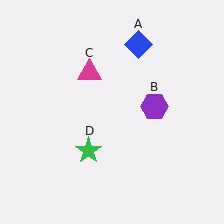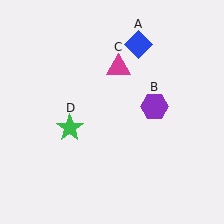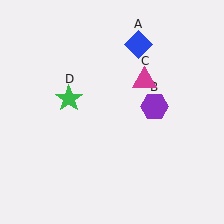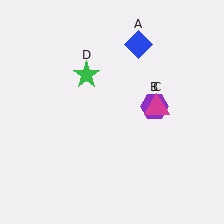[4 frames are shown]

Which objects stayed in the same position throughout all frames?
Blue diamond (object A) and purple hexagon (object B) remained stationary.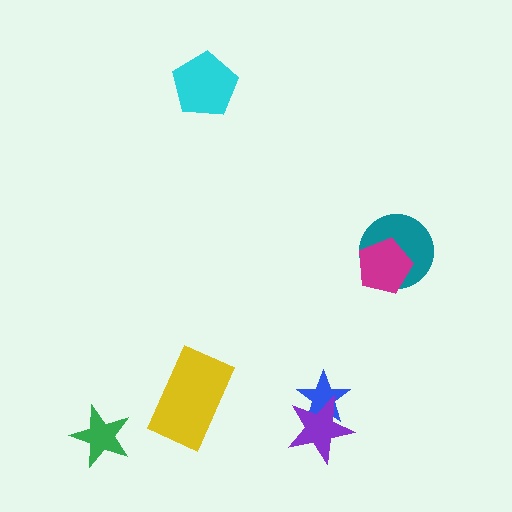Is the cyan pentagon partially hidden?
No, no other shape covers it.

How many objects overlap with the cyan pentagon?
0 objects overlap with the cyan pentagon.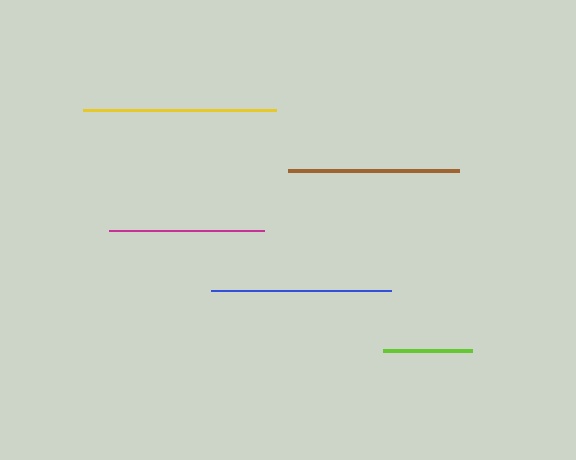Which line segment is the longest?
The yellow line is the longest at approximately 193 pixels.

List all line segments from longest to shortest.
From longest to shortest: yellow, blue, brown, magenta, lime.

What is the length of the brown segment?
The brown segment is approximately 171 pixels long.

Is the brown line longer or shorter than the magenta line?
The brown line is longer than the magenta line.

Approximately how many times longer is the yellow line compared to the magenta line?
The yellow line is approximately 1.2 times the length of the magenta line.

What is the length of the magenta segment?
The magenta segment is approximately 155 pixels long.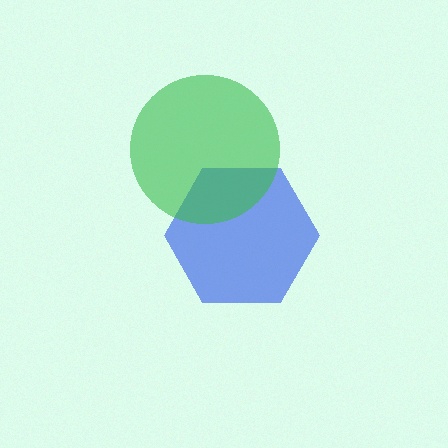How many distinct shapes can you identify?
There are 2 distinct shapes: a blue hexagon, a green circle.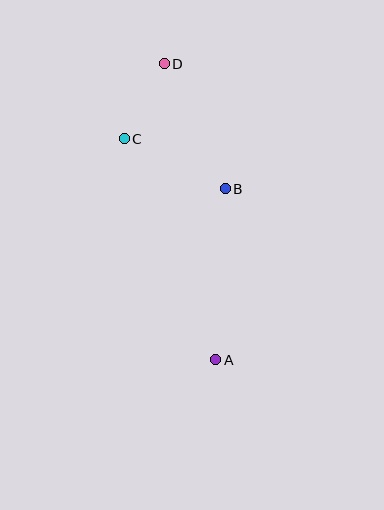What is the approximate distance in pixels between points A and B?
The distance between A and B is approximately 172 pixels.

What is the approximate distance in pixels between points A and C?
The distance between A and C is approximately 239 pixels.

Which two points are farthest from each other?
Points A and D are farthest from each other.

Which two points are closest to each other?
Points C and D are closest to each other.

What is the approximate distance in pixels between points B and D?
The distance between B and D is approximately 139 pixels.